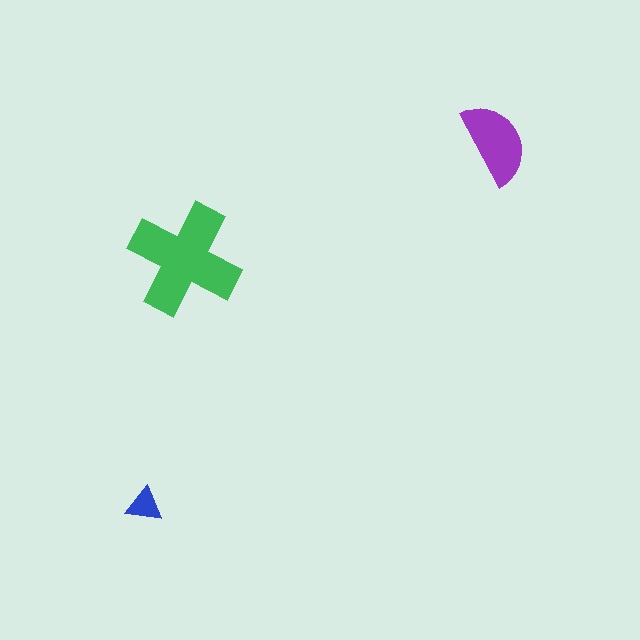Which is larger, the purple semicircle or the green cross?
The green cross.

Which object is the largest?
The green cross.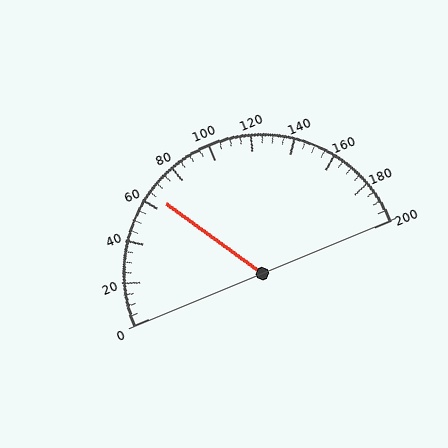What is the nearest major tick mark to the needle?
The nearest major tick mark is 60.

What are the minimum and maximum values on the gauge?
The gauge ranges from 0 to 200.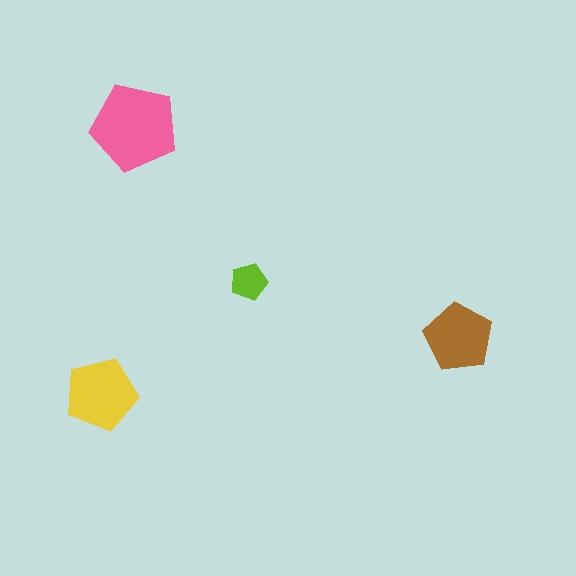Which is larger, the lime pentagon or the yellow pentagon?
The yellow one.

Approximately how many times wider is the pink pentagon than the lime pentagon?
About 2.5 times wider.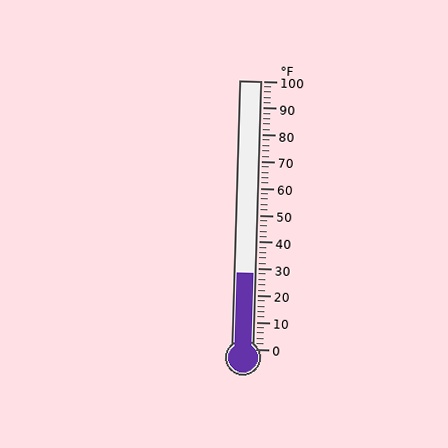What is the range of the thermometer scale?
The thermometer scale ranges from 0°F to 100°F.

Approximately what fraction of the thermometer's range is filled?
The thermometer is filled to approximately 30% of its range.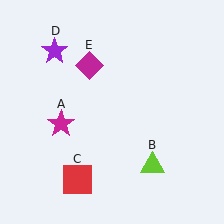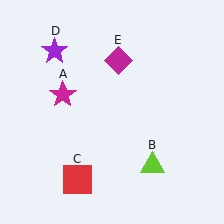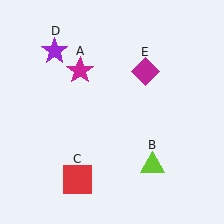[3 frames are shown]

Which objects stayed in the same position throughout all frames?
Lime triangle (object B) and red square (object C) and purple star (object D) remained stationary.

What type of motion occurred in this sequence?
The magenta star (object A), magenta diamond (object E) rotated clockwise around the center of the scene.